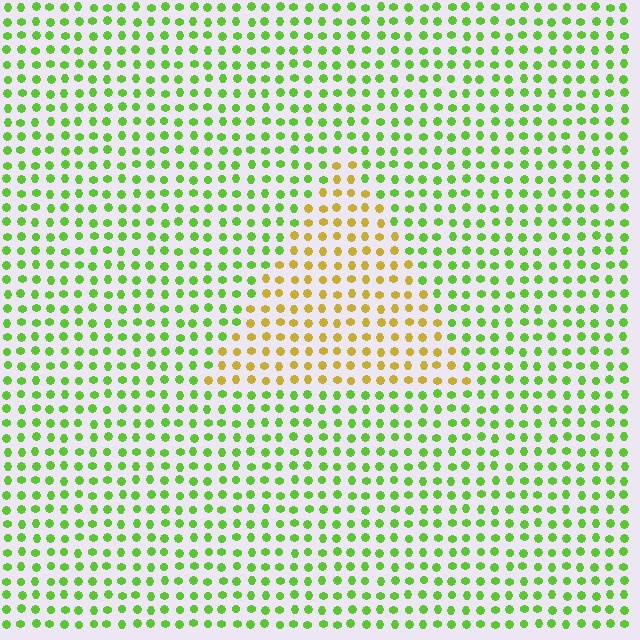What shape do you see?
I see a triangle.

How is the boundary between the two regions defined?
The boundary is defined purely by a slight shift in hue (about 54 degrees). Spacing, size, and orientation are identical on both sides.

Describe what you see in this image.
The image is filled with small lime elements in a uniform arrangement. A triangle-shaped region is visible where the elements are tinted to a slightly different hue, forming a subtle color boundary.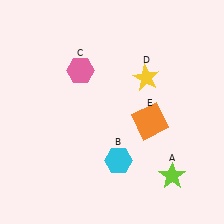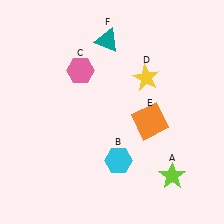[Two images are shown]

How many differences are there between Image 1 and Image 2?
There is 1 difference between the two images.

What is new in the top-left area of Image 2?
A teal triangle (F) was added in the top-left area of Image 2.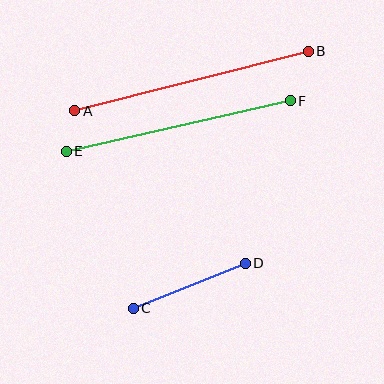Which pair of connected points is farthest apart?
Points A and B are farthest apart.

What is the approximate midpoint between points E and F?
The midpoint is at approximately (178, 126) pixels.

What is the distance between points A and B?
The distance is approximately 241 pixels.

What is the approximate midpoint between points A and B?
The midpoint is at approximately (191, 81) pixels.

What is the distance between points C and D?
The distance is approximately 121 pixels.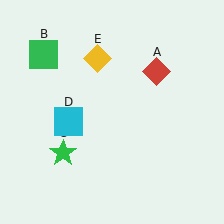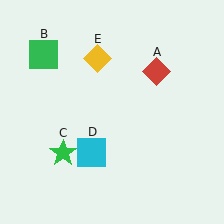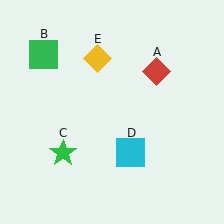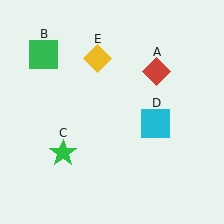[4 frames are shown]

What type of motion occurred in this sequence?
The cyan square (object D) rotated counterclockwise around the center of the scene.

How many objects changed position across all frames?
1 object changed position: cyan square (object D).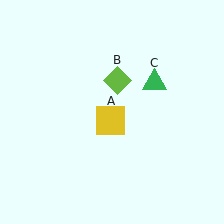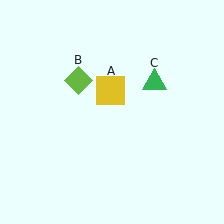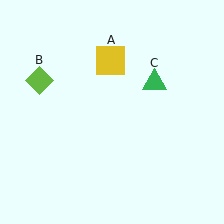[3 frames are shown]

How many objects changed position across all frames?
2 objects changed position: yellow square (object A), lime diamond (object B).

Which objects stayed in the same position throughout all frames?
Green triangle (object C) remained stationary.